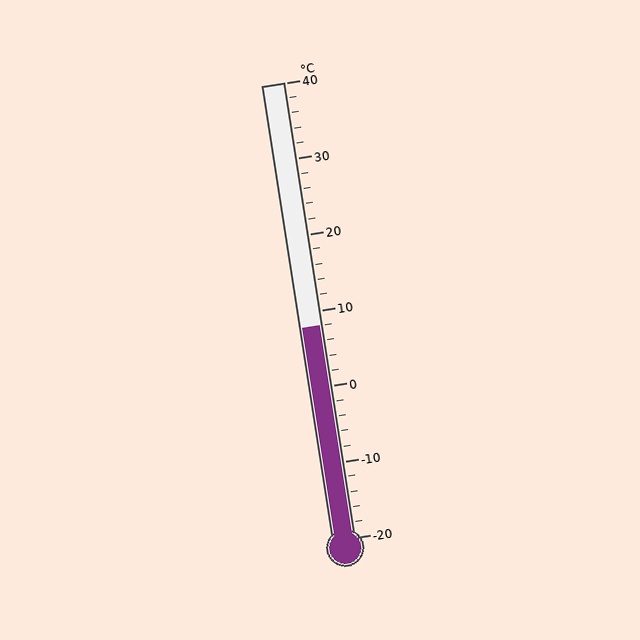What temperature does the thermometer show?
The thermometer shows approximately 8°C.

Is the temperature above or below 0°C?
The temperature is above 0°C.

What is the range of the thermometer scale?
The thermometer scale ranges from -20°C to 40°C.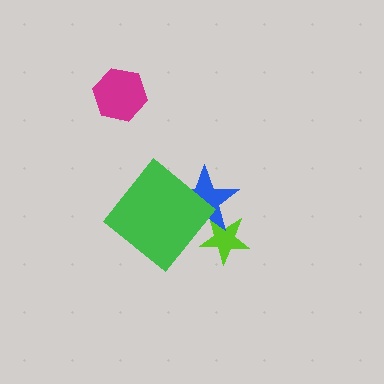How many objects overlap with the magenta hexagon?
0 objects overlap with the magenta hexagon.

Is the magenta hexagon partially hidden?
No, no other shape covers it.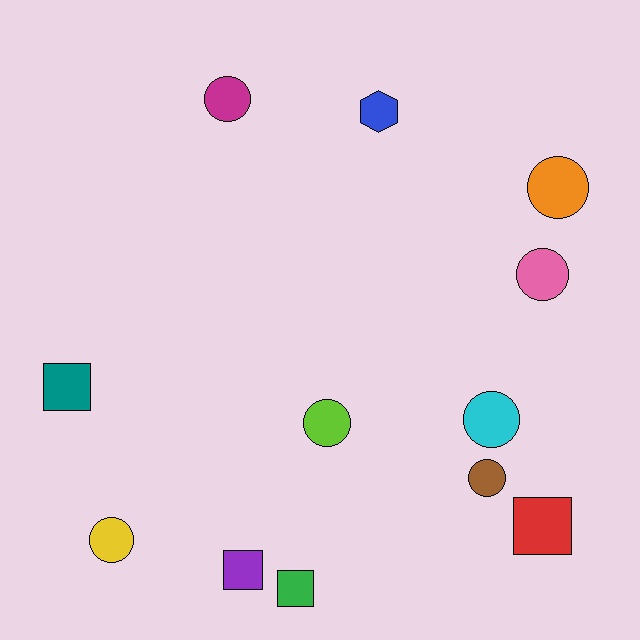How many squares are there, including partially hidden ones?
There are 4 squares.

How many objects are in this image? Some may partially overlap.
There are 12 objects.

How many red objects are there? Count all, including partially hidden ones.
There is 1 red object.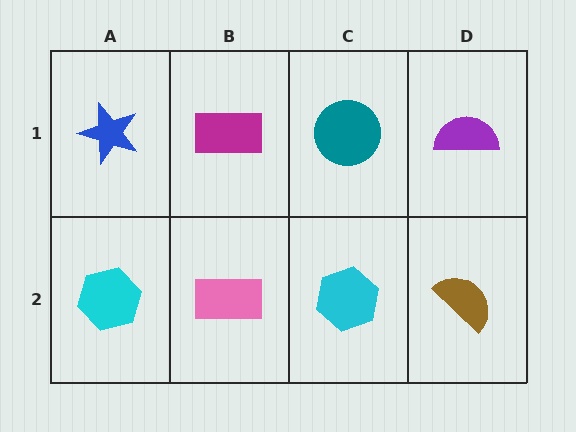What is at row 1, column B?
A magenta rectangle.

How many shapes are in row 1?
4 shapes.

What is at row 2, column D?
A brown semicircle.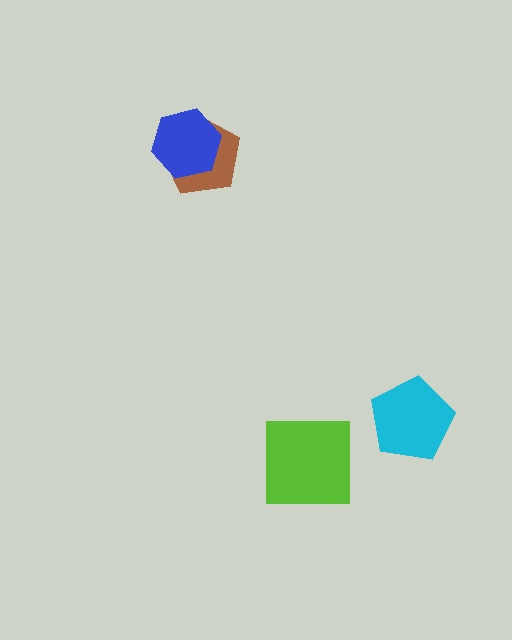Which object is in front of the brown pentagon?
The blue hexagon is in front of the brown pentagon.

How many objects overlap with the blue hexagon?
1 object overlaps with the blue hexagon.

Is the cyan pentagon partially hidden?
No, no other shape covers it.